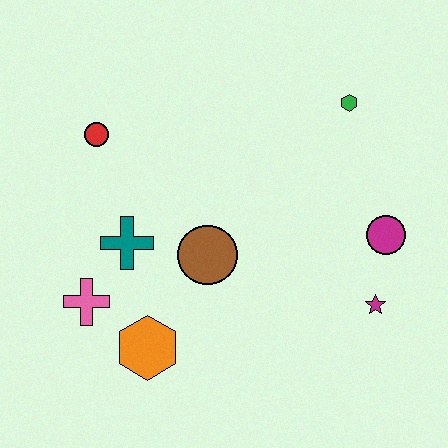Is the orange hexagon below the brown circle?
Yes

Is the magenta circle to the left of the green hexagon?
No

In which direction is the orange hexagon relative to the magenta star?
The orange hexagon is to the left of the magenta star.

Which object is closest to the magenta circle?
The magenta star is closest to the magenta circle.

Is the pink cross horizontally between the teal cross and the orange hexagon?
No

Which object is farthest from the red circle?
The magenta star is farthest from the red circle.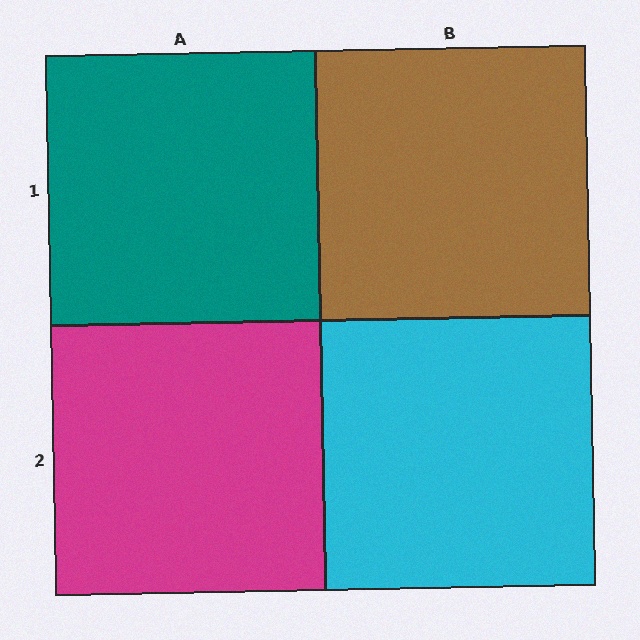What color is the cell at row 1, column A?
Teal.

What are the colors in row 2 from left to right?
Magenta, cyan.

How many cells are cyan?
1 cell is cyan.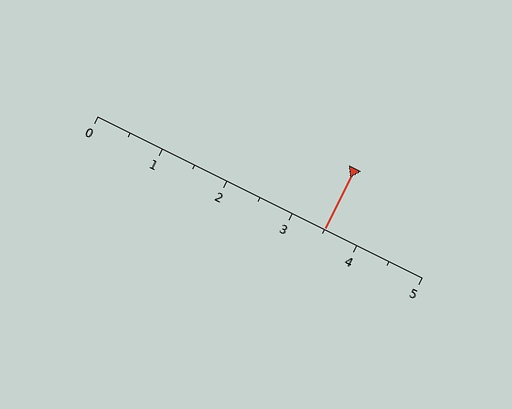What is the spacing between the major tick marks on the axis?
The major ticks are spaced 1 apart.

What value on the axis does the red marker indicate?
The marker indicates approximately 3.5.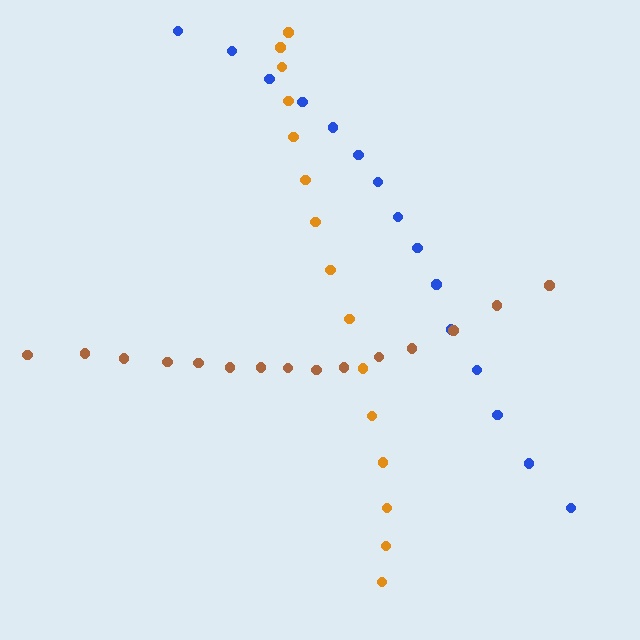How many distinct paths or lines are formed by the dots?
There are 3 distinct paths.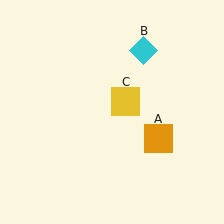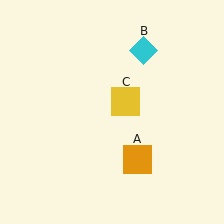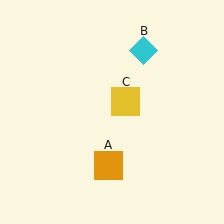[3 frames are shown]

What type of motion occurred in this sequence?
The orange square (object A) rotated clockwise around the center of the scene.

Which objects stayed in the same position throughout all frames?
Cyan diamond (object B) and yellow square (object C) remained stationary.